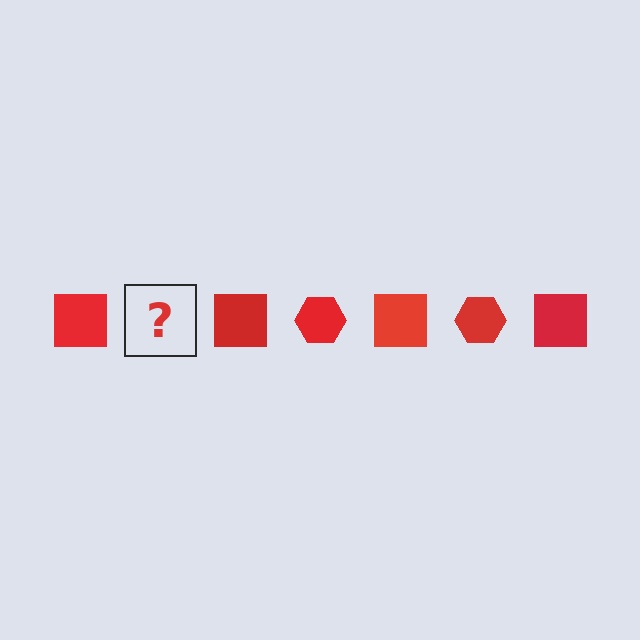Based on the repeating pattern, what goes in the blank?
The blank should be a red hexagon.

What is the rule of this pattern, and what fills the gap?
The rule is that the pattern cycles through square, hexagon shapes in red. The gap should be filled with a red hexagon.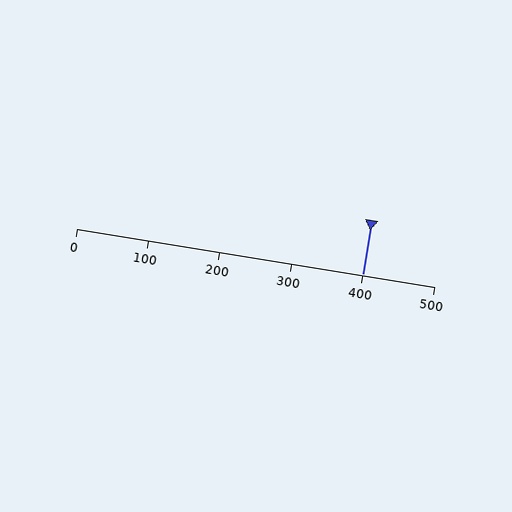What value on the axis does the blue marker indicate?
The marker indicates approximately 400.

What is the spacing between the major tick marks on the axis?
The major ticks are spaced 100 apart.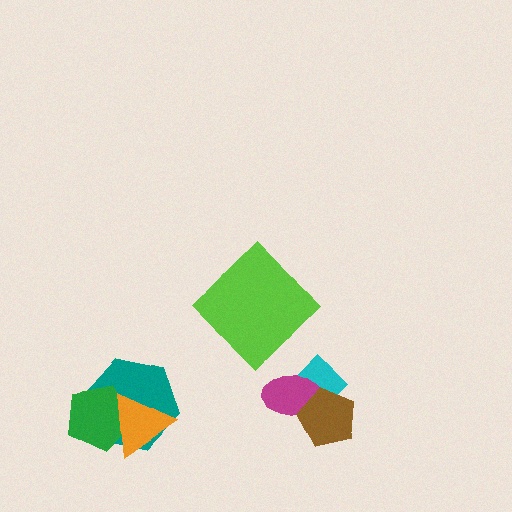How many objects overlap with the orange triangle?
2 objects overlap with the orange triangle.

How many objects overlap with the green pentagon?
2 objects overlap with the green pentagon.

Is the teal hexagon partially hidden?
Yes, it is partially covered by another shape.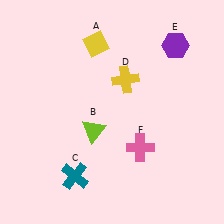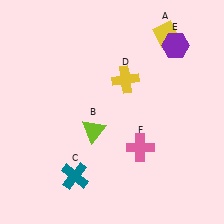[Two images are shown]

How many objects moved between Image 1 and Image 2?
1 object moved between the two images.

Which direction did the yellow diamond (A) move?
The yellow diamond (A) moved right.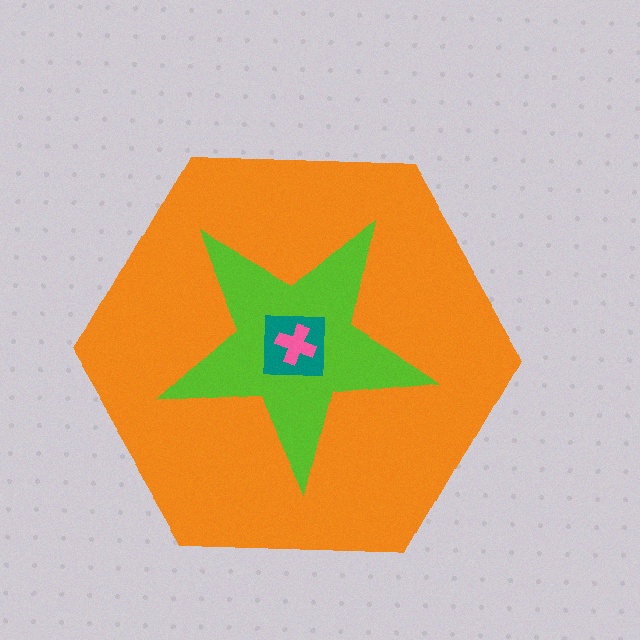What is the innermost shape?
The pink cross.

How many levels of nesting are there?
4.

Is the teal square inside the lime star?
Yes.